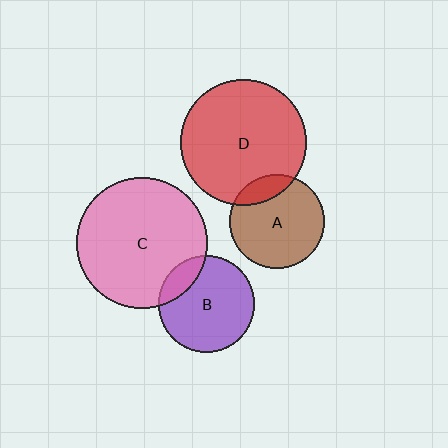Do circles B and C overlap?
Yes.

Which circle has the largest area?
Circle C (pink).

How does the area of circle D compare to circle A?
Approximately 1.8 times.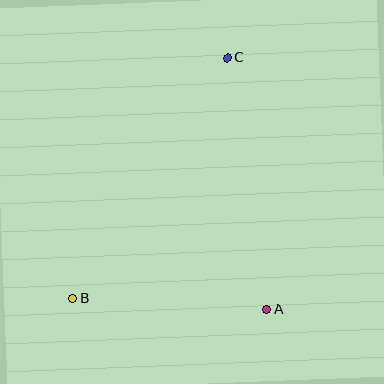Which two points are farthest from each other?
Points B and C are farthest from each other.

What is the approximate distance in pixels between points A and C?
The distance between A and C is approximately 255 pixels.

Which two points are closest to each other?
Points A and B are closest to each other.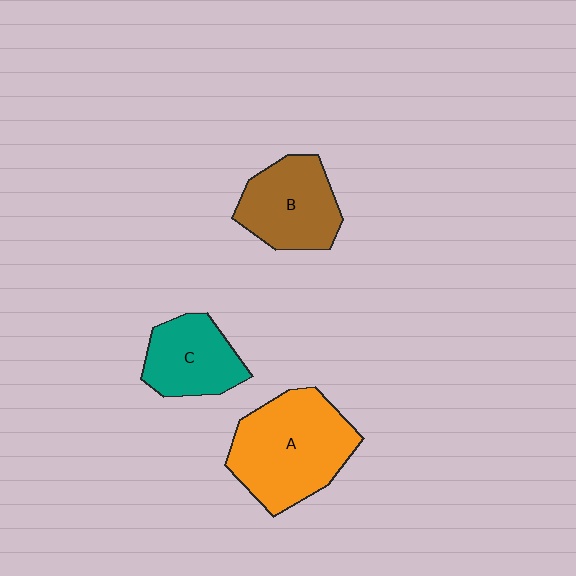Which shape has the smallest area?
Shape C (teal).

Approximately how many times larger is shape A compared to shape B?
Approximately 1.4 times.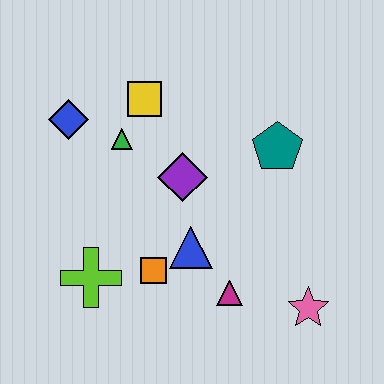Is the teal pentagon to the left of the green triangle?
No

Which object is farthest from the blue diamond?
The pink star is farthest from the blue diamond.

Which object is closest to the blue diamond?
The green triangle is closest to the blue diamond.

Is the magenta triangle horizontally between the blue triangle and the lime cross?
No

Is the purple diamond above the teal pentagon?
No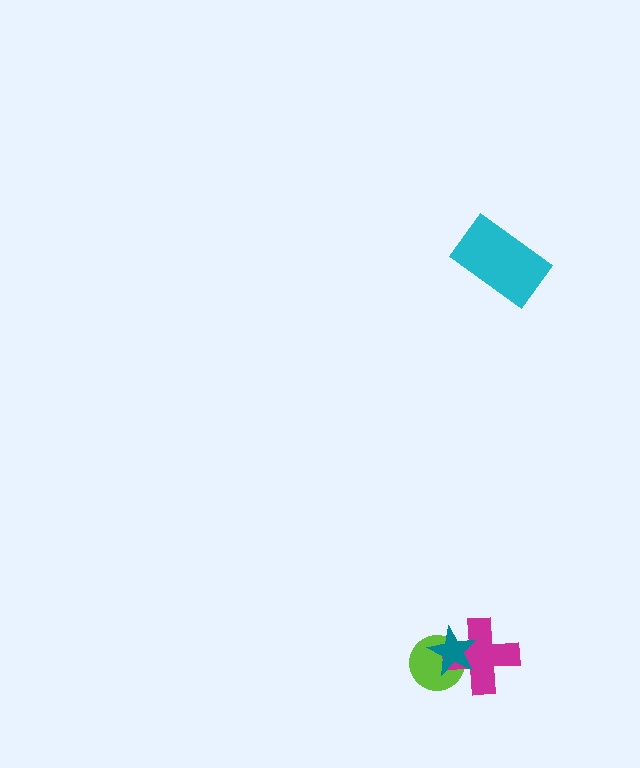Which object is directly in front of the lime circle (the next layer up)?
The magenta cross is directly in front of the lime circle.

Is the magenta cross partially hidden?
Yes, it is partially covered by another shape.